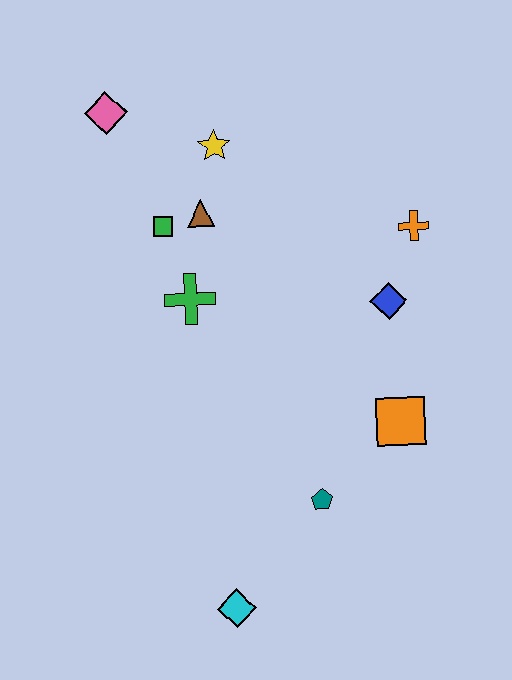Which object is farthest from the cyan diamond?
The pink diamond is farthest from the cyan diamond.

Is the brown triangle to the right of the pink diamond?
Yes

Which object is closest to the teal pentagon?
The orange square is closest to the teal pentagon.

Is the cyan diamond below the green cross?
Yes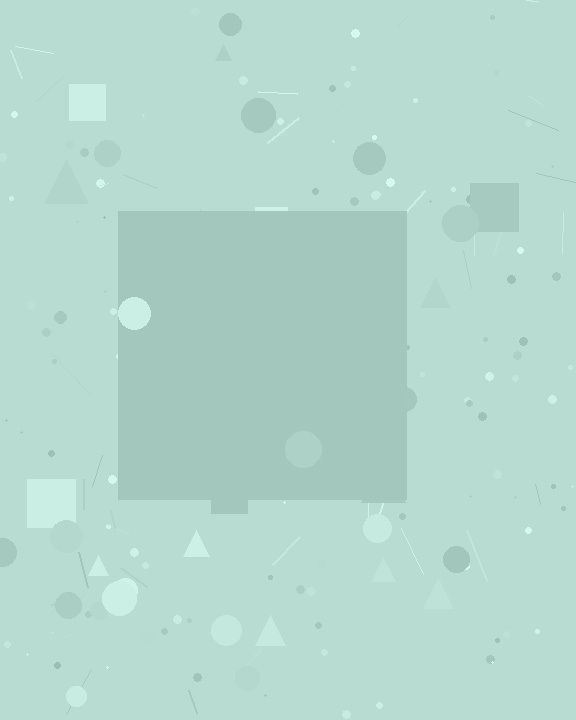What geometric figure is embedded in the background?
A square is embedded in the background.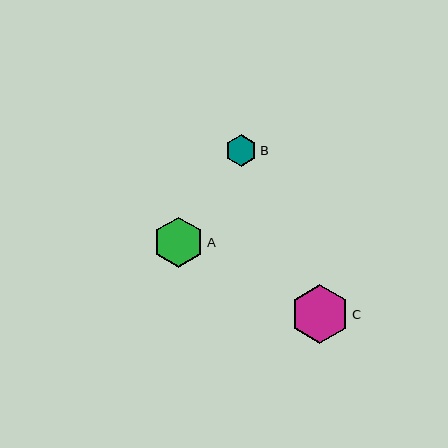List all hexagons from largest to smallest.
From largest to smallest: C, A, B.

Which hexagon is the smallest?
Hexagon B is the smallest with a size of approximately 31 pixels.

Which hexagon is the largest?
Hexagon C is the largest with a size of approximately 59 pixels.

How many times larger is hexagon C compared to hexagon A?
Hexagon C is approximately 1.2 times the size of hexagon A.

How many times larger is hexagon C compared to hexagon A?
Hexagon C is approximately 1.2 times the size of hexagon A.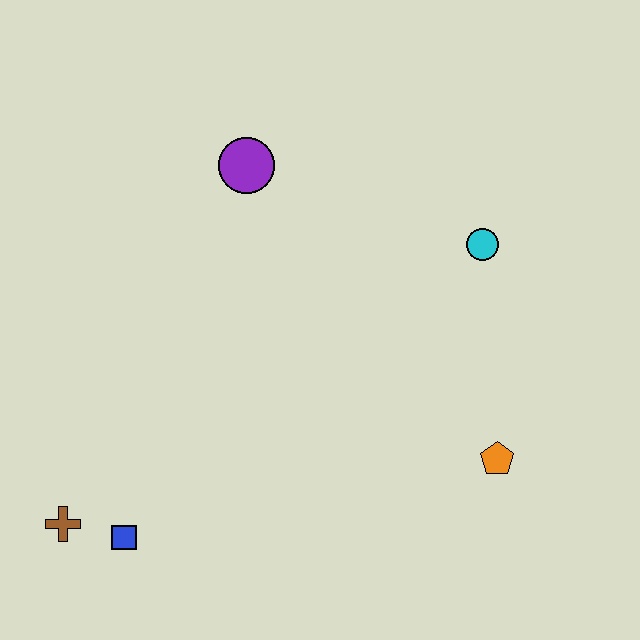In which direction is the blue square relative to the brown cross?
The blue square is to the right of the brown cross.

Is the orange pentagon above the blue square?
Yes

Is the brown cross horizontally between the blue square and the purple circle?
No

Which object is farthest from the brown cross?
The cyan circle is farthest from the brown cross.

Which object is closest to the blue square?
The brown cross is closest to the blue square.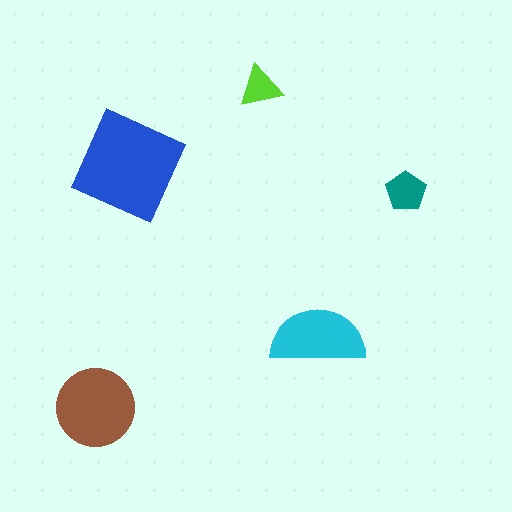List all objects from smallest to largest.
The lime triangle, the teal pentagon, the cyan semicircle, the brown circle, the blue square.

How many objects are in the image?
There are 5 objects in the image.